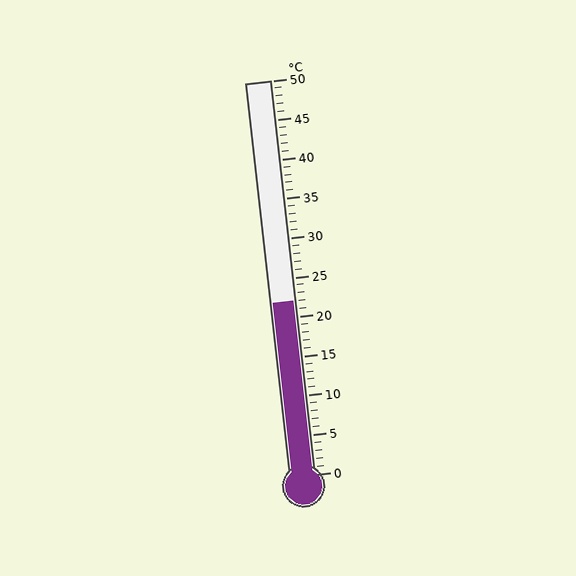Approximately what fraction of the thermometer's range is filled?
The thermometer is filled to approximately 45% of its range.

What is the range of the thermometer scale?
The thermometer scale ranges from 0°C to 50°C.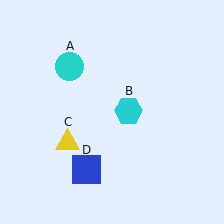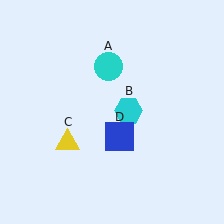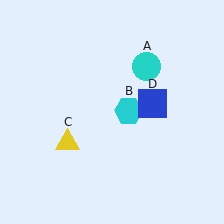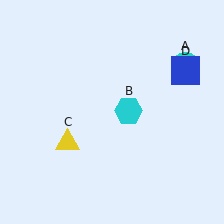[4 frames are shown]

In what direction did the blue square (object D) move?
The blue square (object D) moved up and to the right.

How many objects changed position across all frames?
2 objects changed position: cyan circle (object A), blue square (object D).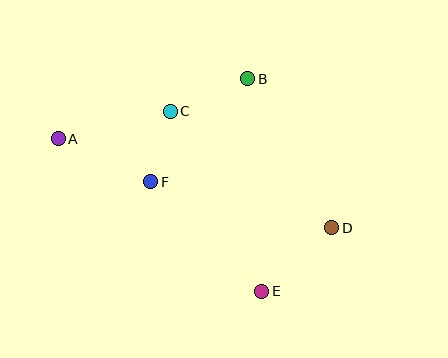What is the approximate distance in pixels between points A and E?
The distance between A and E is approximately 255 pixels.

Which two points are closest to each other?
Points C and F are closest to each other.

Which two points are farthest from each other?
Points A and D are farthest from each other.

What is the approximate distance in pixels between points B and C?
The distance between B and C is approximately 84 pixels.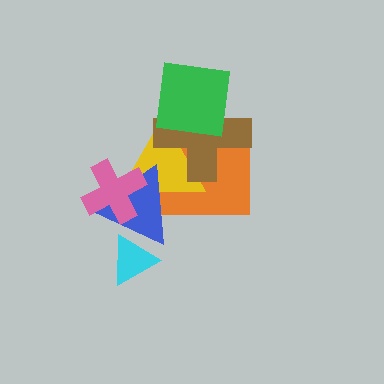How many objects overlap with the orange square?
4 objects overlap with the orange square.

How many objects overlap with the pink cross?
2 objects overlap with the pink cross.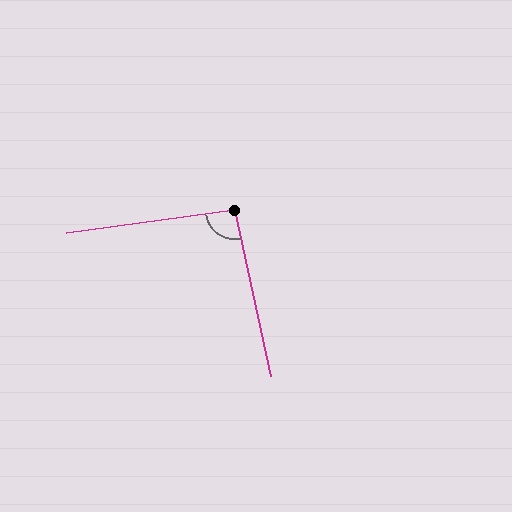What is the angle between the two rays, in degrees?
Approximately 95 degrees.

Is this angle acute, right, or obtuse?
It is approximately a right angle.